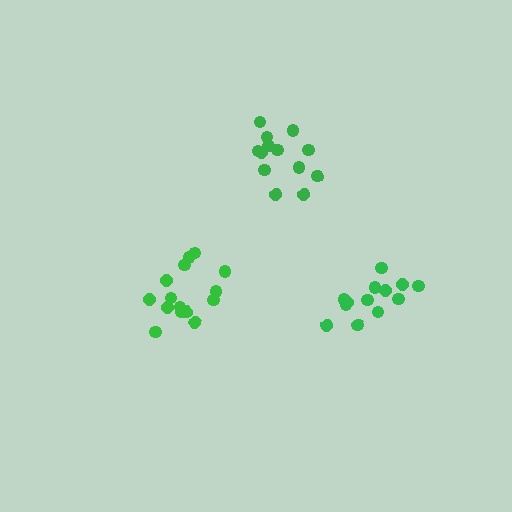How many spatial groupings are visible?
There are 3 spatial groupings.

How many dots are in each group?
Group 1: 13 dots, Group 2: 15 dots, Group 3: 13 dots (41 total).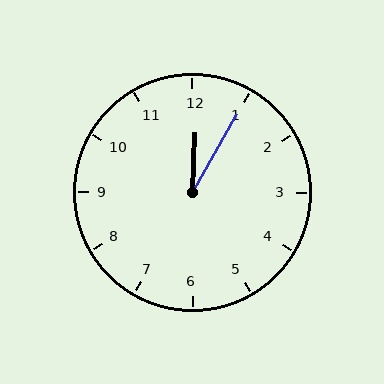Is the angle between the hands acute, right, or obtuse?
It is acute.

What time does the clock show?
12:05.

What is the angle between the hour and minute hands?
Approximately 28 degrees.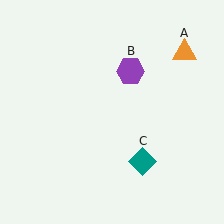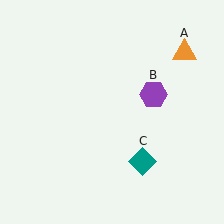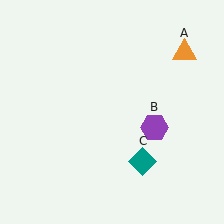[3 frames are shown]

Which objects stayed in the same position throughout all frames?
Orange triangle (object A) and teal diamond (object C) remained stationary.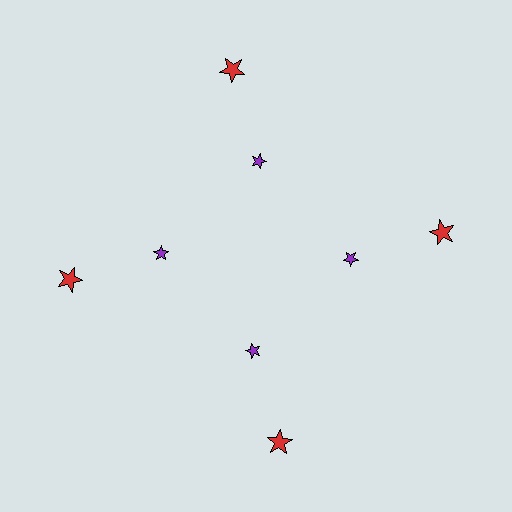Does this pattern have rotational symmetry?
Yes, this pattern has 4-fold rotational symmetry. It looks the same after rotating 90 degrees around the center.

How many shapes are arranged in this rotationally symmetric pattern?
There are 8 shapes, arranged in 4 groups of 2.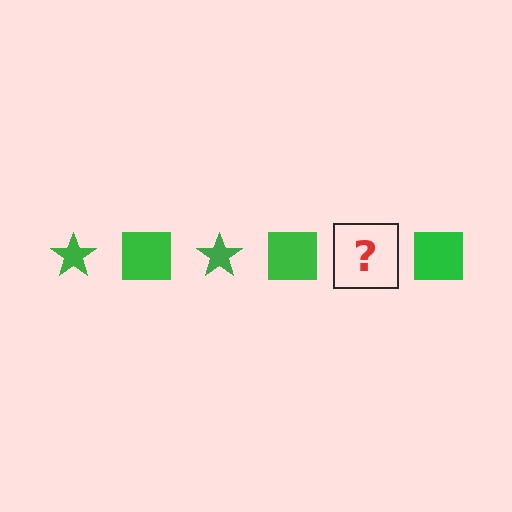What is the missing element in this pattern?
The missing element is a green star.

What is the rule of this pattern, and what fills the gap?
The rule is that the pattern cycles through star, square shapes in green. The gap should be filled with a green star.